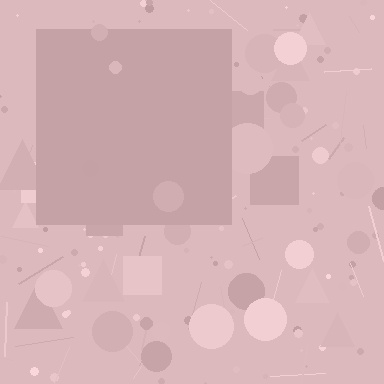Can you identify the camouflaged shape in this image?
The camouflaged shape is a square.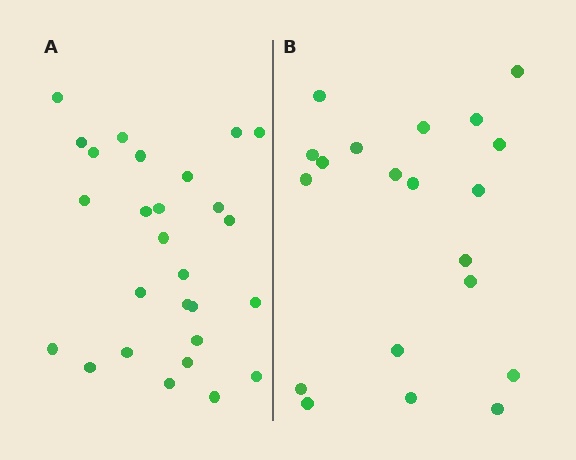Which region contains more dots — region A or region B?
Region A (the left region) has more dots.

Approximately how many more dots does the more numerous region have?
Region A has roughly 8 or so more dots than region B.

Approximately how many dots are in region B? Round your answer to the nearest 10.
About 20 dots.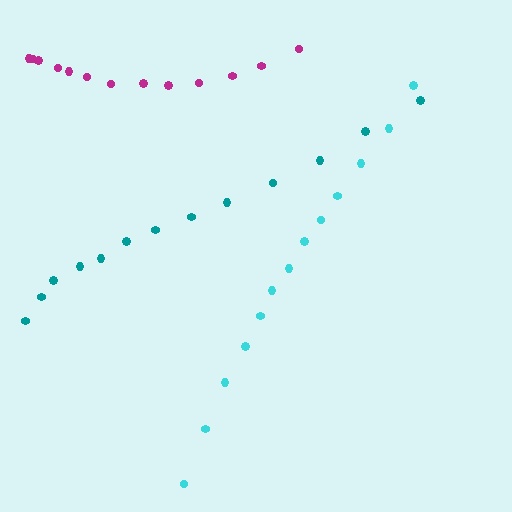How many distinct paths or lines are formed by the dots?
There are 3 distinct paths.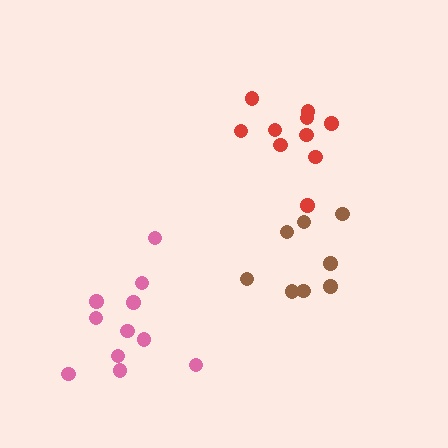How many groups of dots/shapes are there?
There are 3 groups.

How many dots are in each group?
Group 1: 11 dots, Group 2: 8 dots, Group 3: 10 dots (29 total).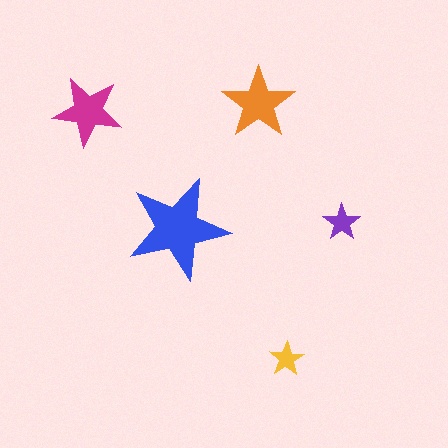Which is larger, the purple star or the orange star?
The orange one.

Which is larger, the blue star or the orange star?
The blue one.